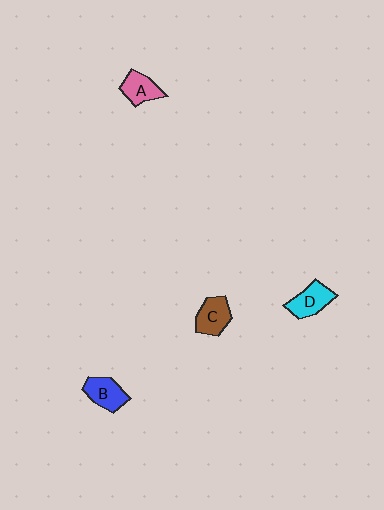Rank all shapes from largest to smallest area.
From largest to smallest: D (cyan), B (blue), C (brown), A (pink).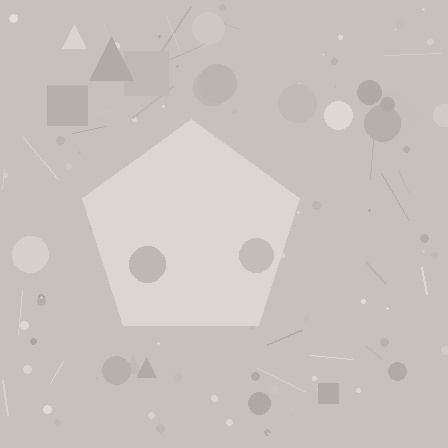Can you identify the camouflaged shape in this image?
The camouflaged shape is a pentagon.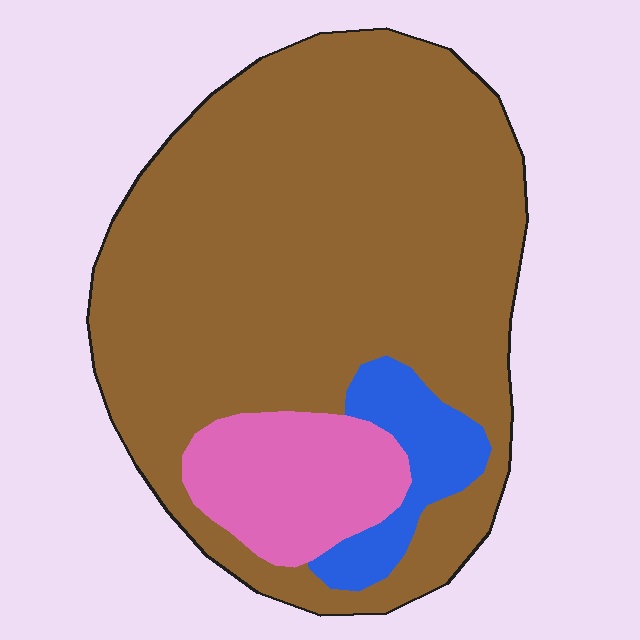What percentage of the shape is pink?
Pink takes up less than a quarter of the shape.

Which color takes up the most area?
Brown, at roughly 80%.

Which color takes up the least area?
Blue, at roughly 10%.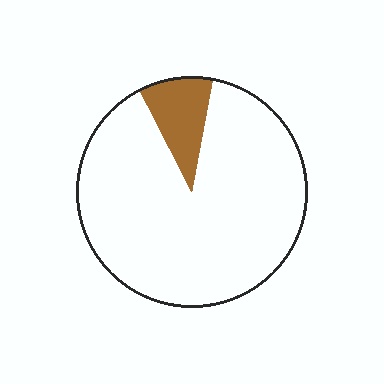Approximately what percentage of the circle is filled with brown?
Approximately 10%.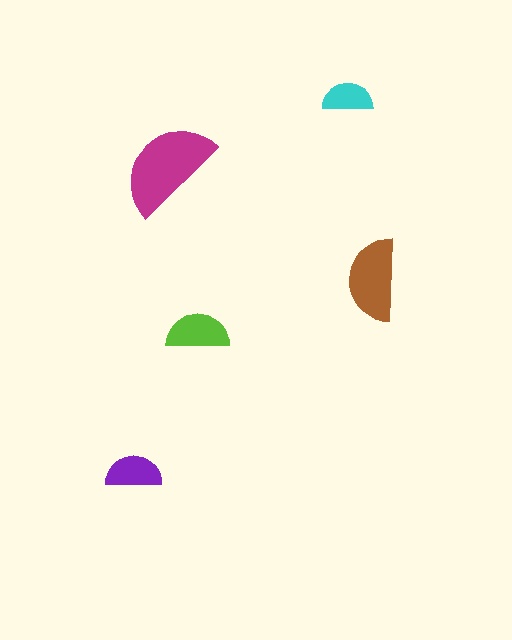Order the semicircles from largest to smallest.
the magenta one, the brown one, the lime one, the purple one, the cyan one.